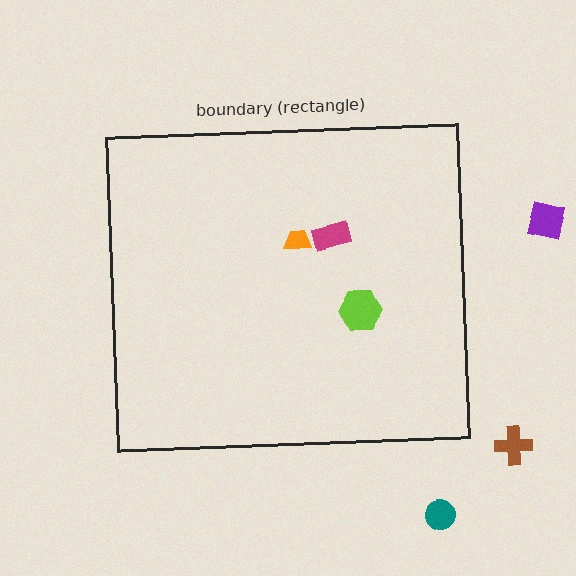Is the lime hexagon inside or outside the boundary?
Inside.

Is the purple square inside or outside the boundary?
Outside.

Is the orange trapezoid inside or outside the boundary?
Inside.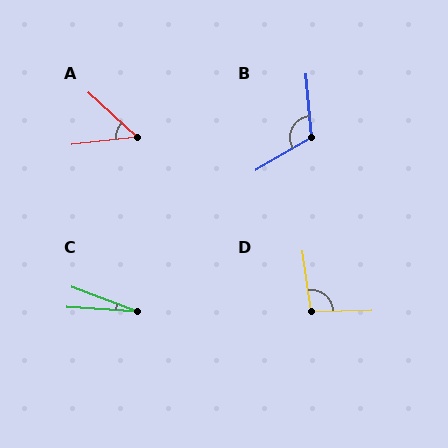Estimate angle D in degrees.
Approximately 96 degrees.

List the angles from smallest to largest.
C (17°), A (49°), D (96°), B (116°).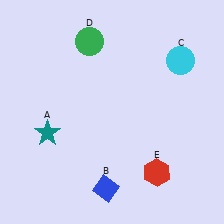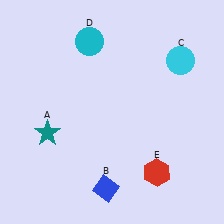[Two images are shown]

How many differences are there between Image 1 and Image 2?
There is 1 difference between the two images.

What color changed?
The circle (D) changed from green in Image 1 to cyan in Image 2.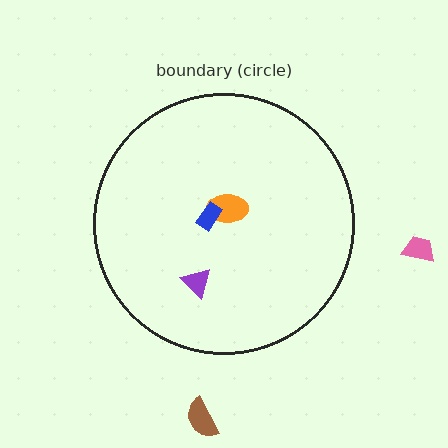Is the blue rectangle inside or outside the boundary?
Inside.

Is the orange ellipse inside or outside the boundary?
Inside.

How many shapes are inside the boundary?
3 inside, 2 outside.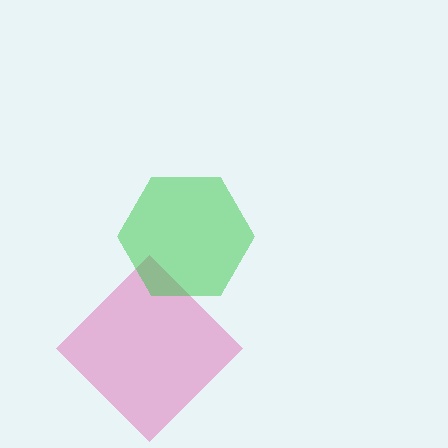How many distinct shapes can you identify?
There are 2 distinct shapes: a pink diamond, a green hexagon.